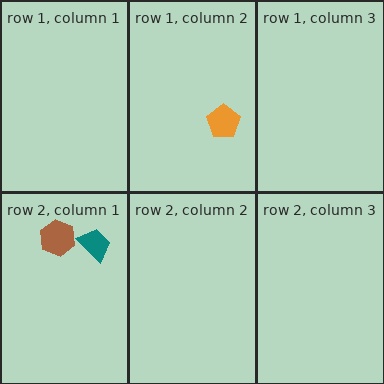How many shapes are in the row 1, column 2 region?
1.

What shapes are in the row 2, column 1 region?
The brown hexagon, the teal trapezoid.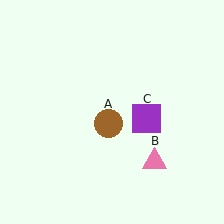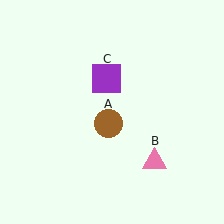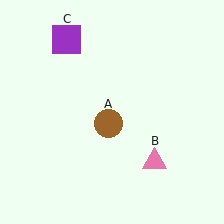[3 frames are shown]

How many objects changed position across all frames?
1 object changed position: purple square (object C).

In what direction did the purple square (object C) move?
The purple square (object C) moved up and to the left.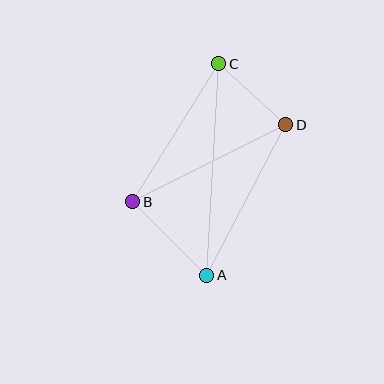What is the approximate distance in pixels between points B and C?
The distance between B and C is approximately 162 pixels.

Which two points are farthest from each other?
Points A and C are farthest from each other.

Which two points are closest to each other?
Points C and D are closest to each other.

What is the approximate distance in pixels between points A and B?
The distance between A and B is approximately 104 pixels.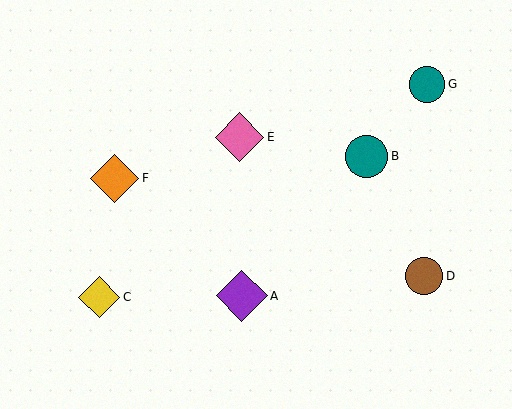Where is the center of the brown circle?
The center of the brown circle is at (424, 276).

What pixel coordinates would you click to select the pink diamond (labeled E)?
Click at (240, 137) to select the pink diamond E.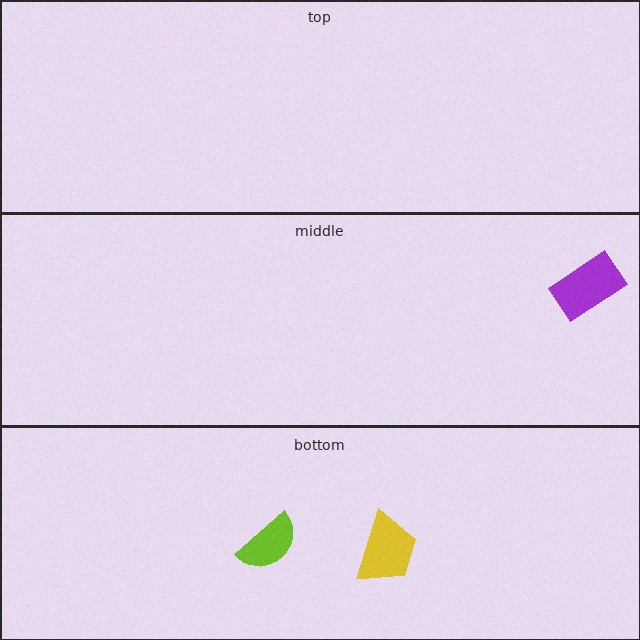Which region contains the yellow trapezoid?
The bottom region.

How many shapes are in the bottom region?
2.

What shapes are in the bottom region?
The lime semicircle, the yellow trapezoid.